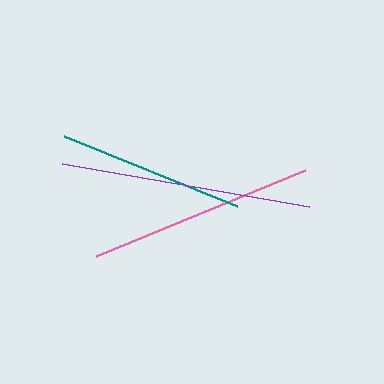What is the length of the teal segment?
The teal segment is approximately 186 pixels long.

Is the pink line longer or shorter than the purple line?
The purple line is longer than the pink line.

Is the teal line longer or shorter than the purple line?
The purple line is longer than the teal line.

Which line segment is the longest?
The purple line is the longest at approximately 251 pixels.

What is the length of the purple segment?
The purple segment is approximately 251 pixels long.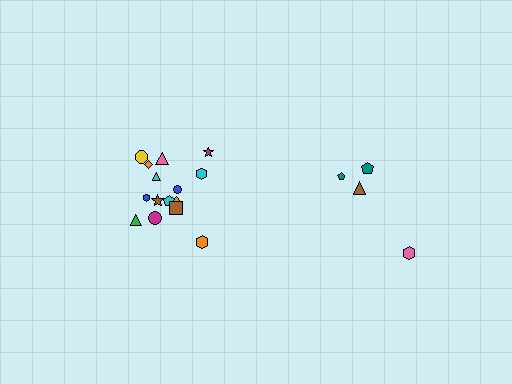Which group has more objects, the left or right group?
The left group.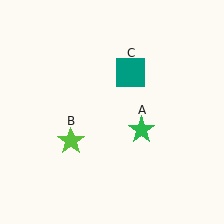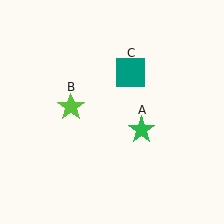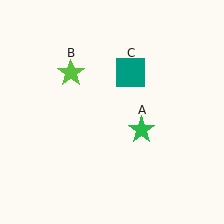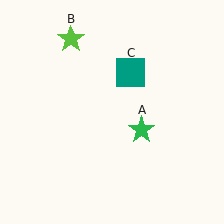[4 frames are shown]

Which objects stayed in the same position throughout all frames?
Green star (object A) and teal square (object C) remained stationary.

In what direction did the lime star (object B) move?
The lime star (object B) moved up.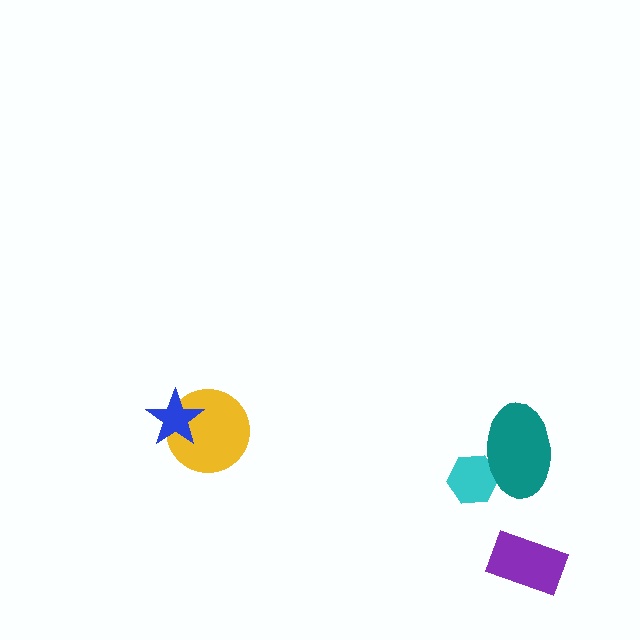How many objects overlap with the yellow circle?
1 object overlaps with the yellow circle.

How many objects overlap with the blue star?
1 object overlaps with the blue star.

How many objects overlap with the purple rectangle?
0 objects overlap with the purple rectangle.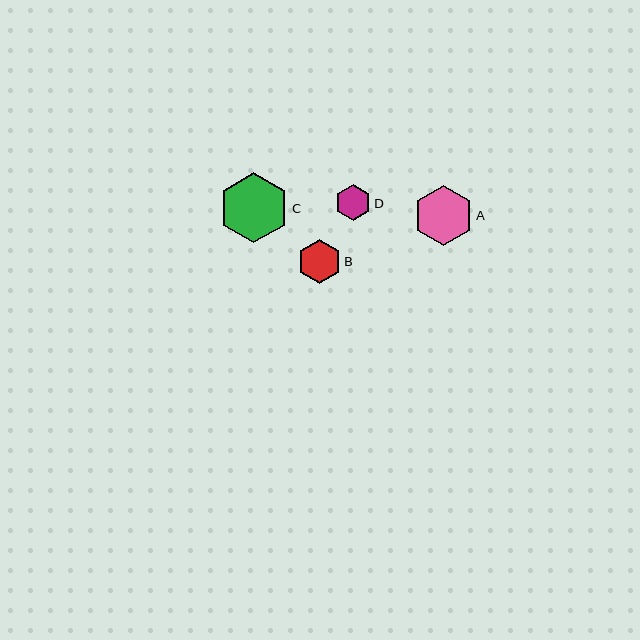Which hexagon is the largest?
Hexagon C is the largest with a size of approximately 70 pixels.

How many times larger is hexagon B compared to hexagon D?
Hexagon B is approximately 1.2 times the size of hexagon D.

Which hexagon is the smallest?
Hexagon D is the smallest with a size of approximately 36 pixels.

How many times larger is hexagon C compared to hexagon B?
Hexagon C is approximately 1.6 times the size of hexagon B.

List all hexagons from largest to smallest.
From largest to smallest: C, A, B, D.